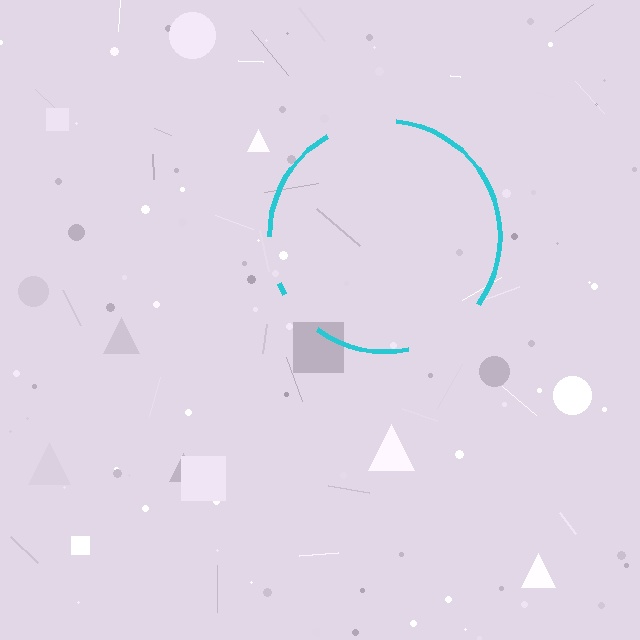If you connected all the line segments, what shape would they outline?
They would outline a circle.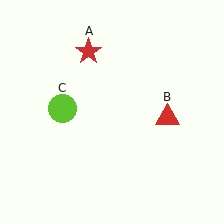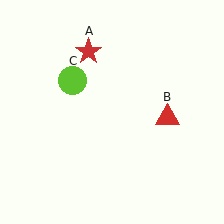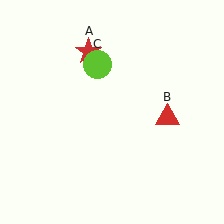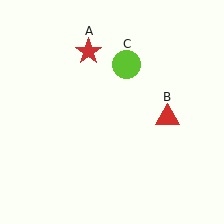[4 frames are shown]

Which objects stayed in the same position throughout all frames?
Red star (object A) and red triangle (object B) remained stationary.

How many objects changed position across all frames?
1 object changed position: lime circle (object C).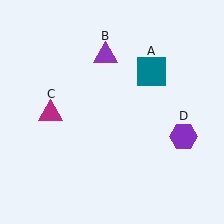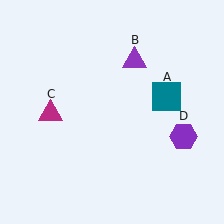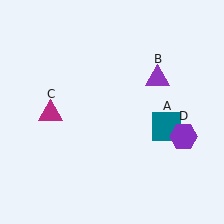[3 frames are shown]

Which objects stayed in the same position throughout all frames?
Magenta triangle (object C) and purple hexagon (object D) remained stationary.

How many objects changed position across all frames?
2 objects changed position: teal square (object A), purple triangle (object B).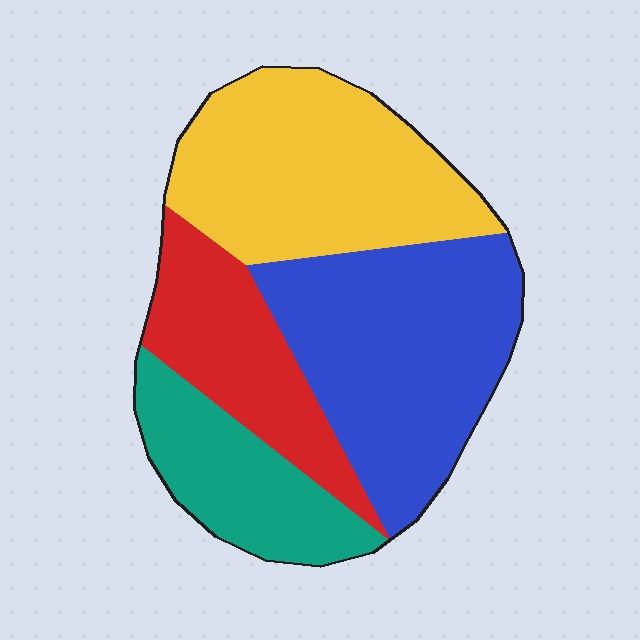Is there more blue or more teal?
Blue.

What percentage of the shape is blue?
Blue takes up about one third (1/3) of the shape.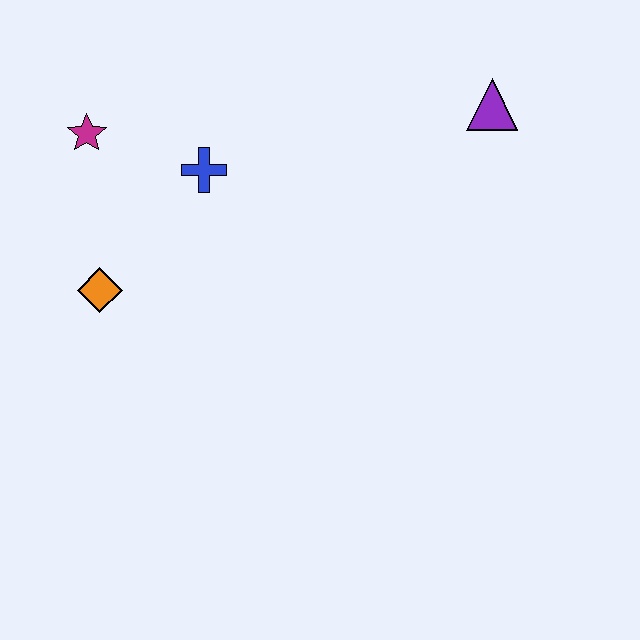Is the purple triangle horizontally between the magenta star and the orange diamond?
No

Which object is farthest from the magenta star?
The purple triangle is farthest from the magenta star.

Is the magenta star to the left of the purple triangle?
Yes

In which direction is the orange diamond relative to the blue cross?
The orange diamond is below the blue cross.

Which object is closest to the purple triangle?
The blue cross is closest to the purple triangle.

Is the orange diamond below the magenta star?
Yes